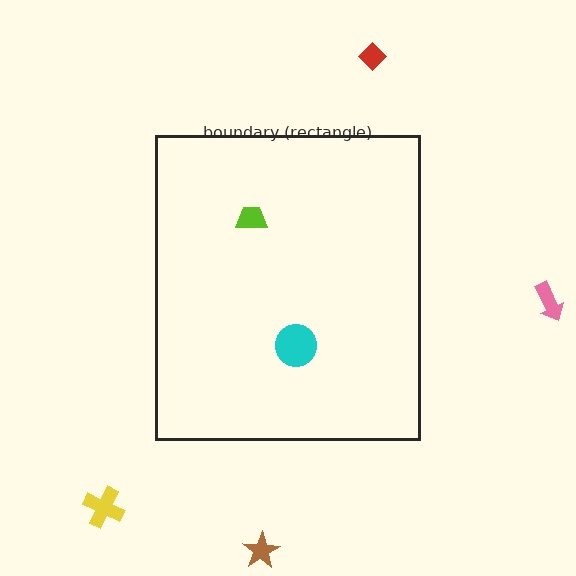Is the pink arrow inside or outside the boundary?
Outside.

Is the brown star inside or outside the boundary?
Outside.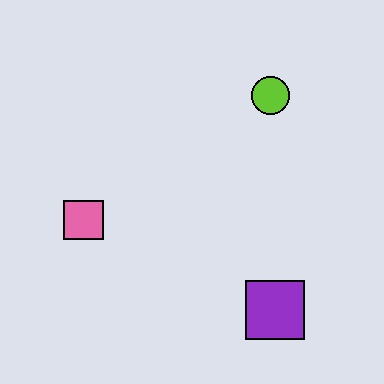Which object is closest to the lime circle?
The purple square is closest to the lime circle.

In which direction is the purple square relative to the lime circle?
The purple square is below the lime circle.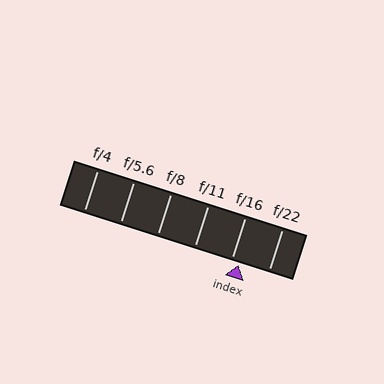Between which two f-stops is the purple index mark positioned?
The index mark is between f/16 and f/22.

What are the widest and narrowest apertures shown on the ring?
The widest aperture shown is f/4 and the narrowest is f/22.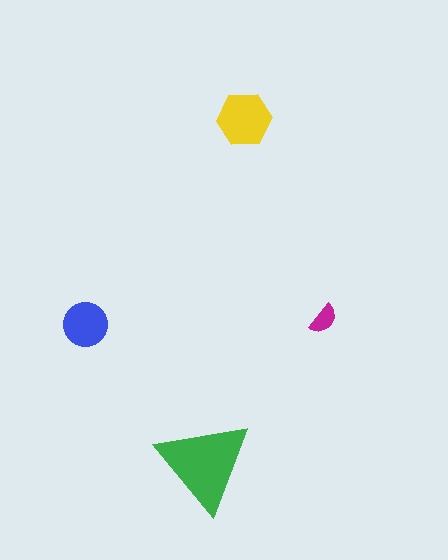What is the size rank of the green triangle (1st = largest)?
1st.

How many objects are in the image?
There are 4 objects in the image.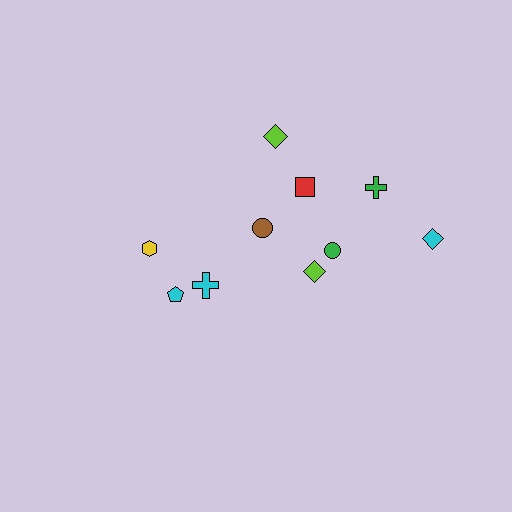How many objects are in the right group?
There are 6 objects.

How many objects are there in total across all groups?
There are 10 objects.